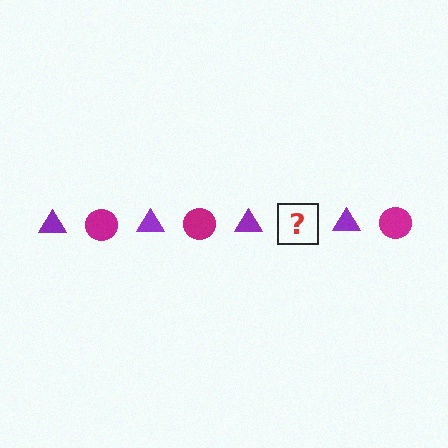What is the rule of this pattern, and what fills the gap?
The rule is that the pattern alternates between purple triangle and magenta circle. The gap should be filled with a magenta circle.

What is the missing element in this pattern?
The missing element is a magenta circle.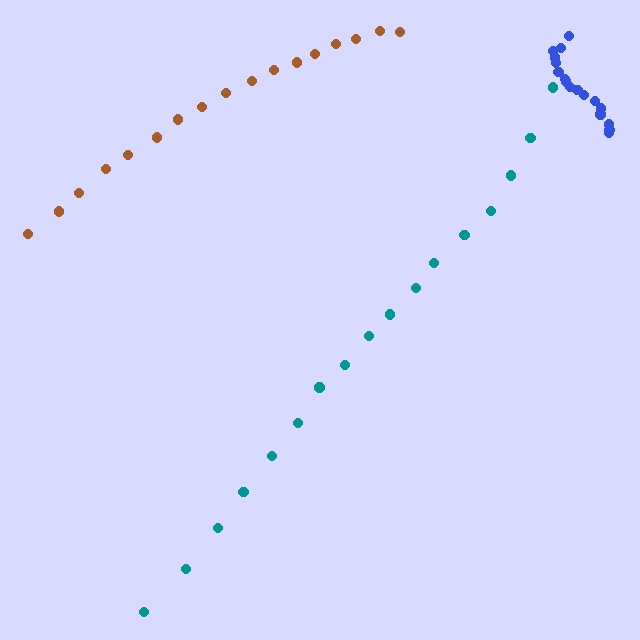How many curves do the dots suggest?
There are 3 distinct paths.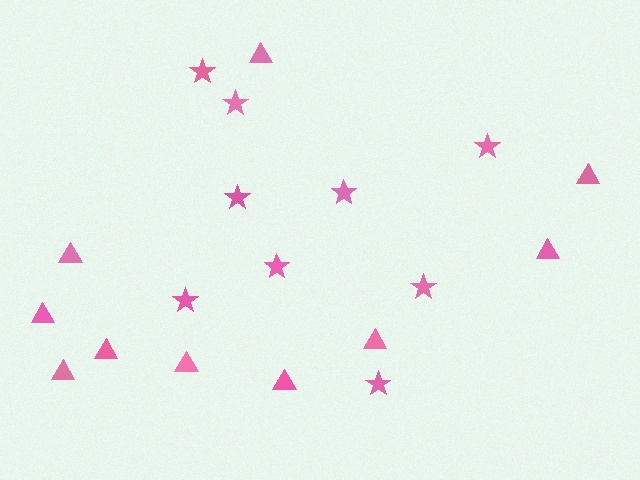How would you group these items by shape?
There are 2 groups: one group of triangles (10) and one group of stars (9).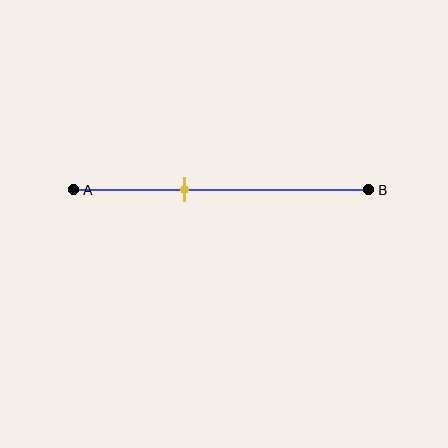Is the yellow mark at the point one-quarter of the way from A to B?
No, the mark is at about 40% from A, not at the 25% one-quarter point.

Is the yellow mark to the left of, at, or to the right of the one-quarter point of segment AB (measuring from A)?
The yellow mark is to the right of the one-quarter point of segment AB.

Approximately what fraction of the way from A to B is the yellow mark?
The yellow mark is approximately 40% of the way from A to B.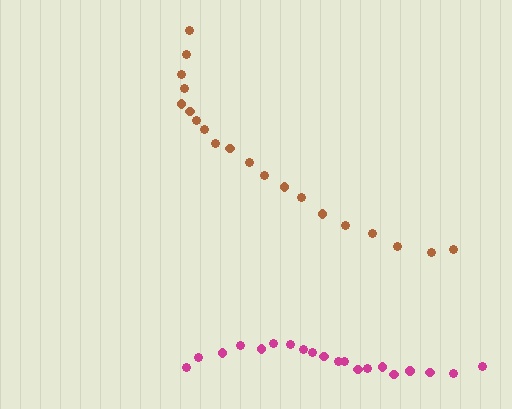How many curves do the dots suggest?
There are 2 distinct paths.